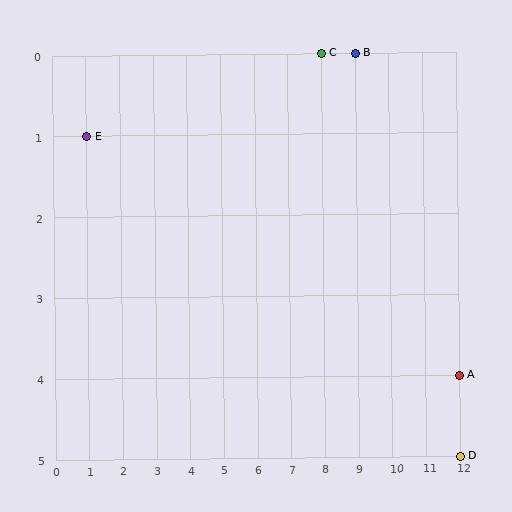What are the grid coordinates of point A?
Point A is at grid coordinates (12, 4).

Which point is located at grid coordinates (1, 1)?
Point E is at (1, 1).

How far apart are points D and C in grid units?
Points D and C are 4 columns and 5 rows apart (about 6.4 grid units diagonally).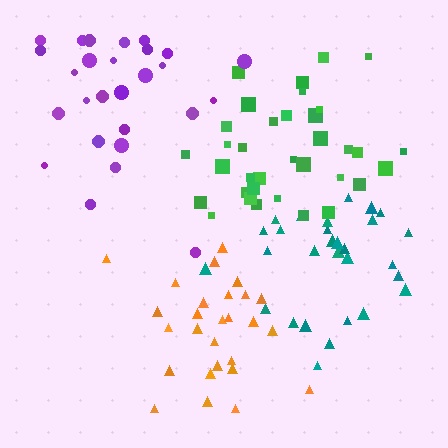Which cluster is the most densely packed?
Teal.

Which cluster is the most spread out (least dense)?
Purple.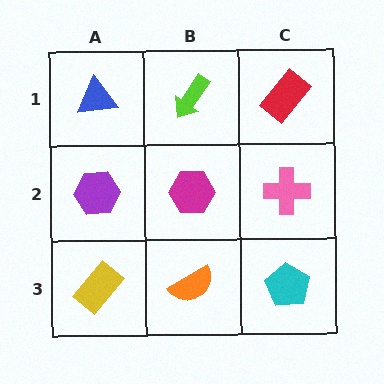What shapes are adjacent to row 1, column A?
A purple hexagon (row 2, column A), a lime arrow (row 1, column B).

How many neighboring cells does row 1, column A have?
2.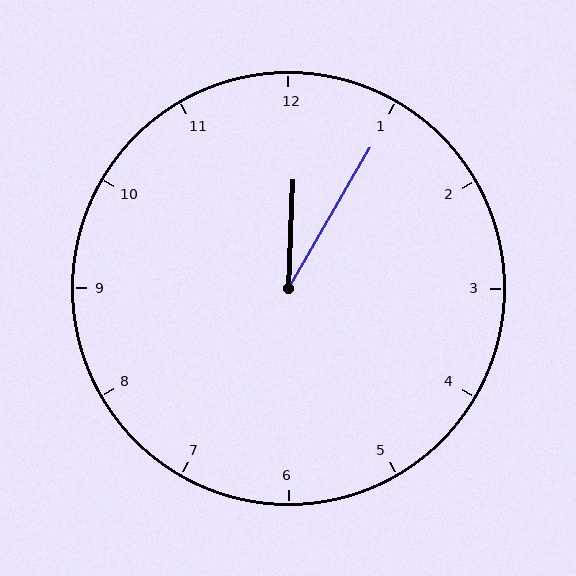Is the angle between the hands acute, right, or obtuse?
It is acute.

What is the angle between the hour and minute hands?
Approximately 28 degrees.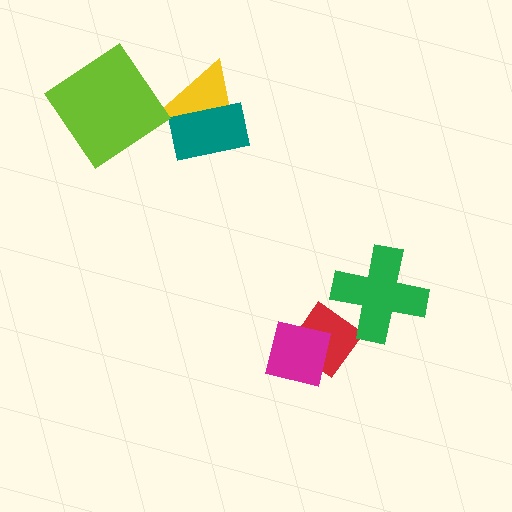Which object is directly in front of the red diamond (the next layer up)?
The magenta square is directly in front of the red diamond.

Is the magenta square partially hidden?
No, no other shape covers it.